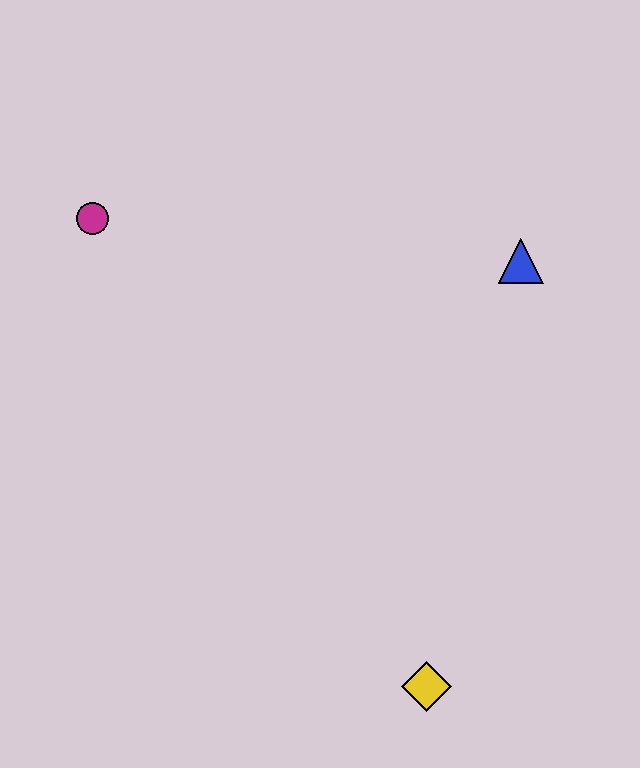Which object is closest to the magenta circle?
The blue triangle is closest to the magenta circle.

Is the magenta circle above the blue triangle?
Yes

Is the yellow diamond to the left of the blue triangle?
Yes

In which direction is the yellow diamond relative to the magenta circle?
The yellow diamond is below the magenta circle.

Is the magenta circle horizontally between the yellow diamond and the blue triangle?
No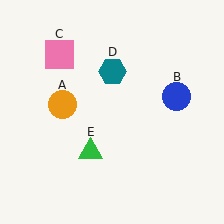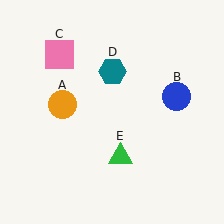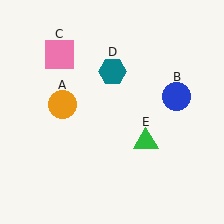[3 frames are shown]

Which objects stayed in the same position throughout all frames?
Orange circle (object A) and blue circle (object B) and pink square (object C) and teal hexagon (object D) remained stationary.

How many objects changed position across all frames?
1 object changed position: green triangle (object E).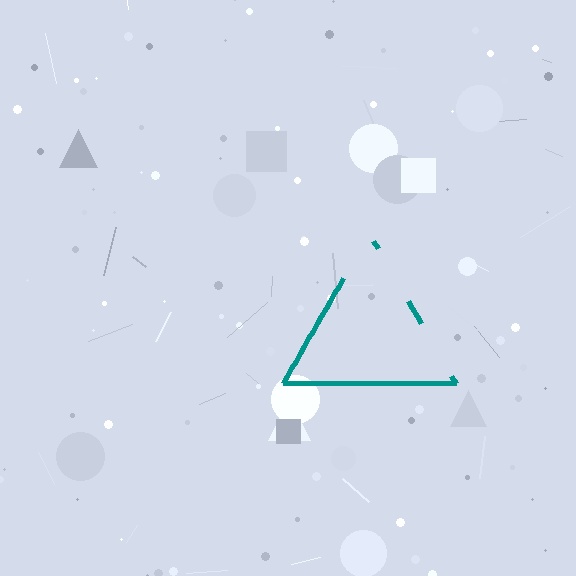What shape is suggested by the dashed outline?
The dashed outline suggests a triangle.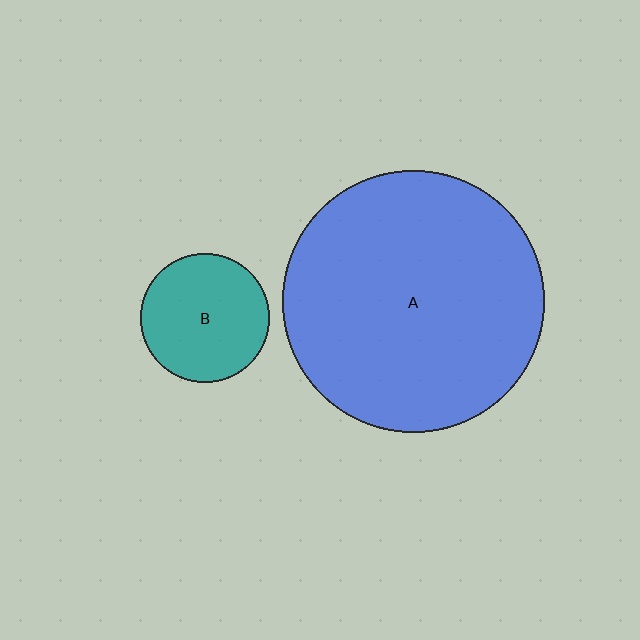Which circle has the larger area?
Circle A (blue).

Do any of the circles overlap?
No, none of the circles overlap.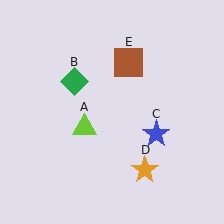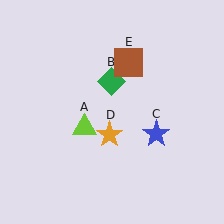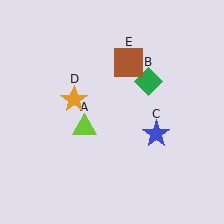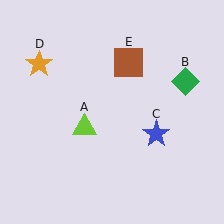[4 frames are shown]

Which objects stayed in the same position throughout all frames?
Lime triangle (object A) and blue star (object C) and brown square (object E) remained stationary.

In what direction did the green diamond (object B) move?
The green diamond (object B) moved right.